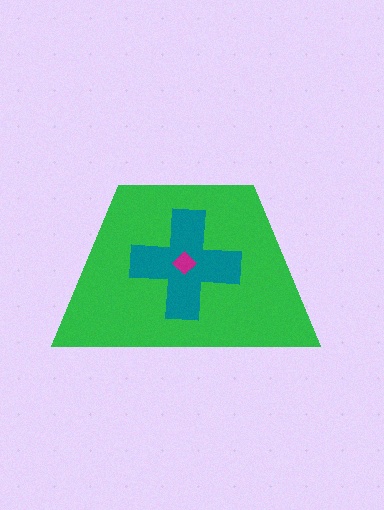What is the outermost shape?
The green trapezoid.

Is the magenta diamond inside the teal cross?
Yes.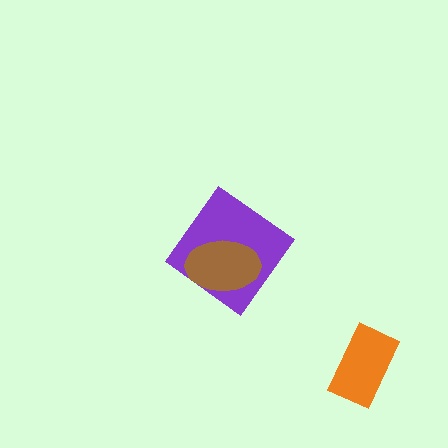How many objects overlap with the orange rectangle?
0 objects overlap with the orange rectangle.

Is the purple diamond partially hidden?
Yes, it is partially covered by another shape.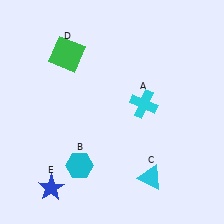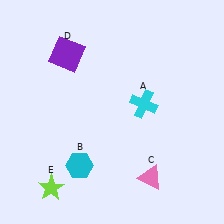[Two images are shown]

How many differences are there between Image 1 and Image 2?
There are 3 differences between the two images.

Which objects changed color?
C changed from cyan to pink. D changed from green to purple. E changed from blue to lime.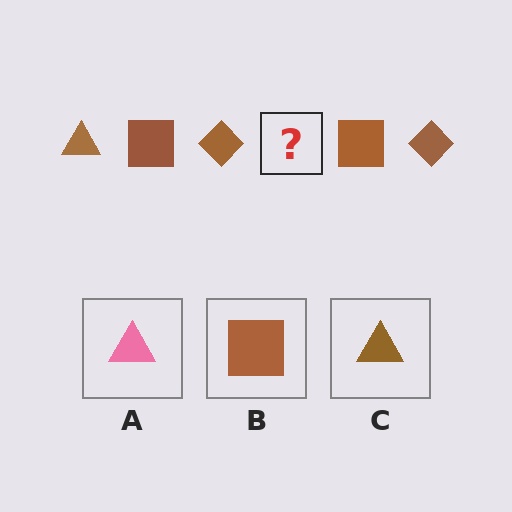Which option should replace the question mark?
Option C.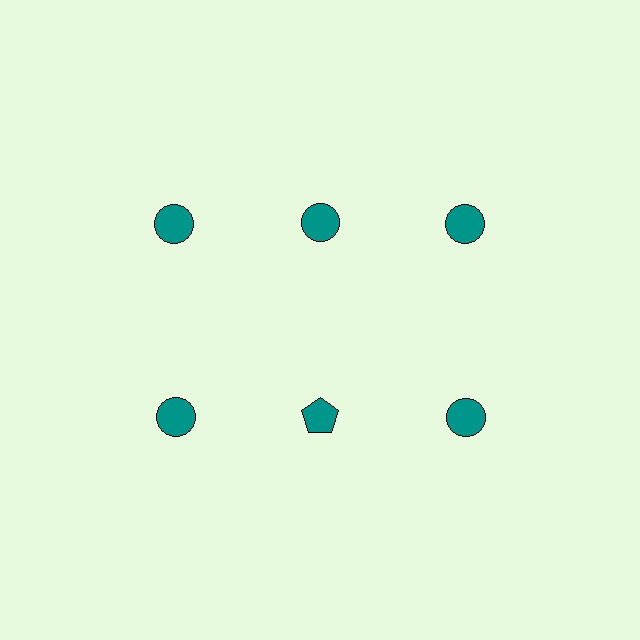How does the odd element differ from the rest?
It has a different shape: pentagon instead of circle.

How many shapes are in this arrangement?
There are 6 shapes arranged in a grid pattern.